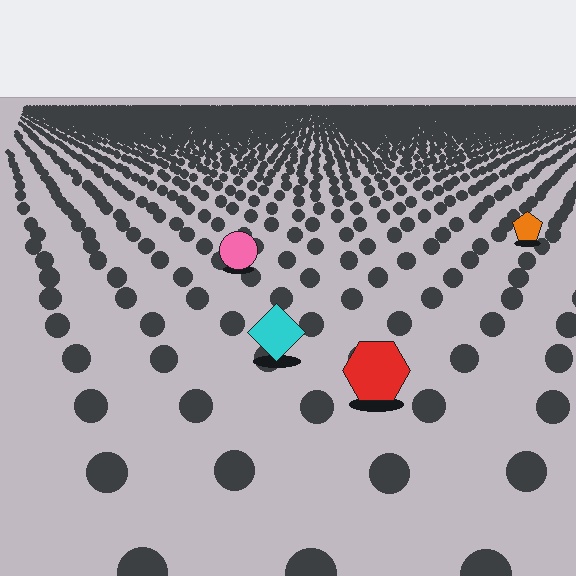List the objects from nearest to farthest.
From nearest to farthest: the red hexagon, the cyan diamond, the pink circle, the orange pentagon.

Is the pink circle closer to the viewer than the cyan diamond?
No. The cyan diamond is closer — you can tell from the texture gradient: the ground texture is coarser near it.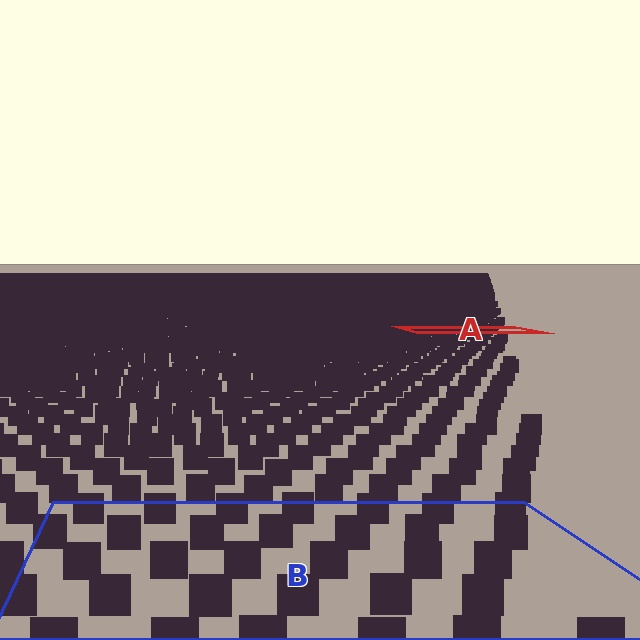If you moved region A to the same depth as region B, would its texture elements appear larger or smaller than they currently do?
They would appear larger. At a closer depth, the same texture elements are projected at a bigger on-screen size.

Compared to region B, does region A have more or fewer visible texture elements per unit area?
Region A has more texture elements per unit area — they are packed more densely because it is farther away.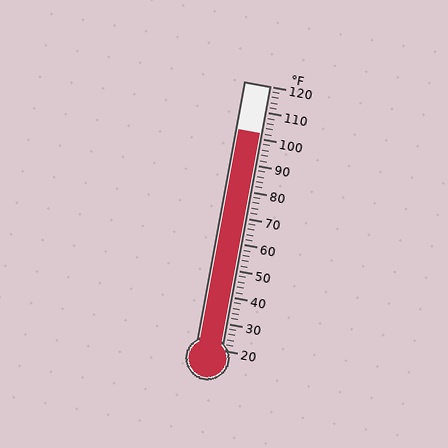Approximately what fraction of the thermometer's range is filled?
The thermometer is filled to approximately 80% of its range.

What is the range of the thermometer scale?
The thermometer scale ranges from 20°F to 120°F.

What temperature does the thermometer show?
The thermometer shows approximately 102°F.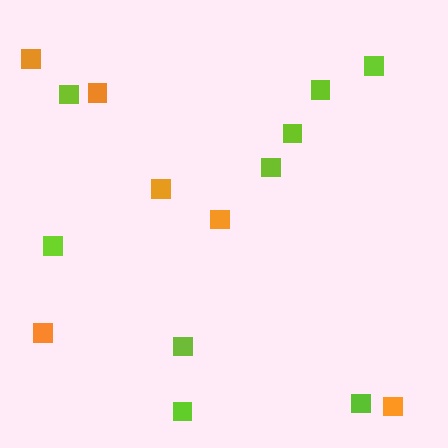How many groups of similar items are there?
There are 2 groups: one group of lime squares (9) and one group of orange squares (6).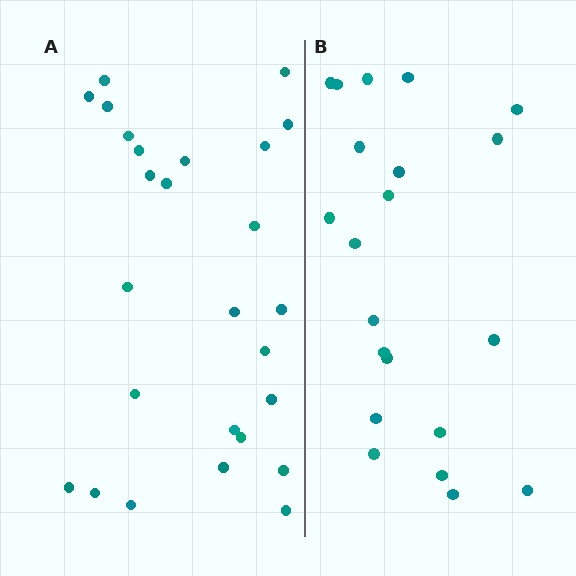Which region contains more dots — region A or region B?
Region A (the left region) has more dots.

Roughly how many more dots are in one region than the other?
Region A has about 5 more dots than region B.